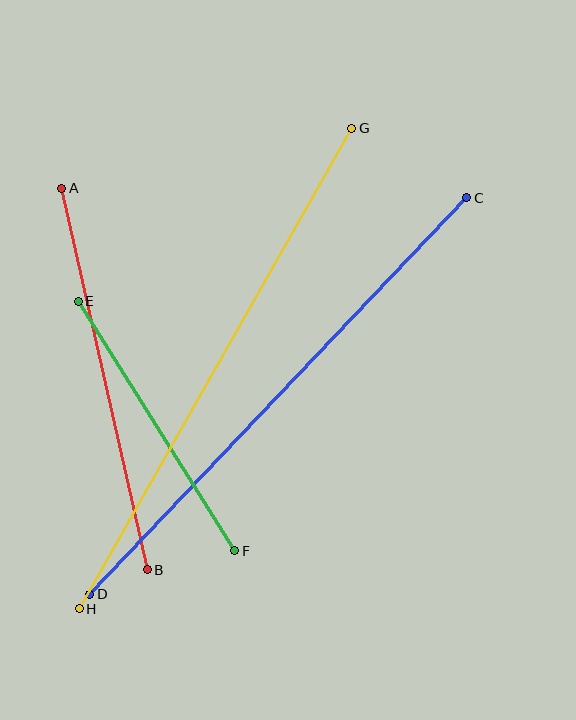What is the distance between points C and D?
The distance is approximately 547 pixels.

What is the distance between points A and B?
The distance is approximately 391 pixels.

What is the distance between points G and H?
The distance is approximately 552 pixels.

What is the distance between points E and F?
The distance is approximately 295 pixels.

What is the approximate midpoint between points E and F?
The midpoint is at approximately (156, 426) pixels.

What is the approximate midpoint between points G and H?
The midpoint is at approximately (216, 368) pixels.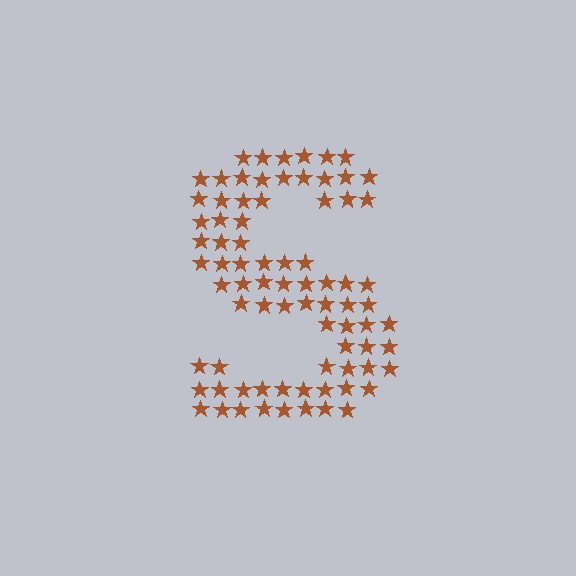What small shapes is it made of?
It is made of small stars.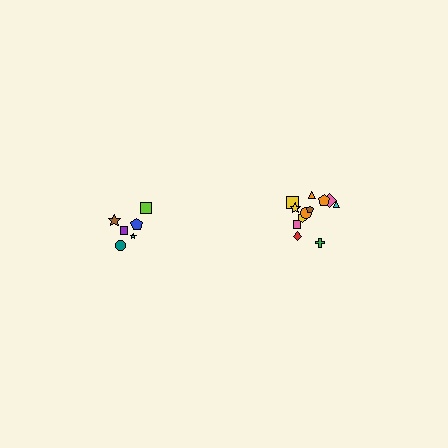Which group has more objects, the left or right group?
The right group.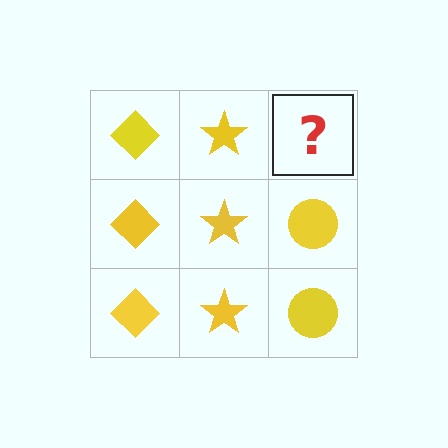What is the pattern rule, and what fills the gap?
The rule is that each column has a consistent shape. The gap should be filled with a yellow circle.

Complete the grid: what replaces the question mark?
The question mark should be replaced with a yellow circle.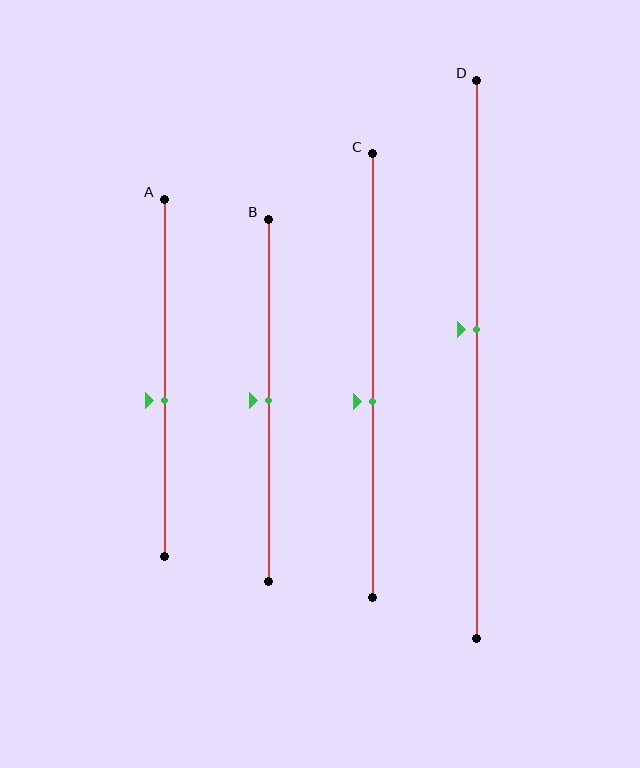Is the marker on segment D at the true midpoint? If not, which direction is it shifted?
No, the marker on segment D is shifted upward by about 5% of the segment length.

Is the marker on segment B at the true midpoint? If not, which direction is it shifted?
Yes, the marker on segment B is at the true midpoint.